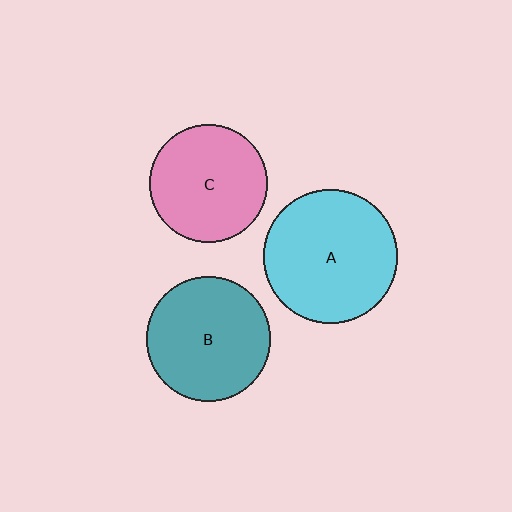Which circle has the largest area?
Circle A (cyan).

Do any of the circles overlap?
No, none of the circles overlap.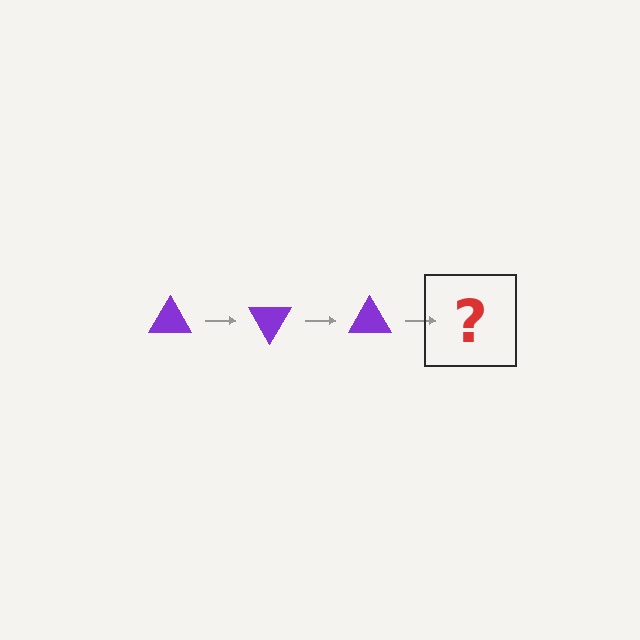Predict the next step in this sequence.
The next step is a purple triangle rotated 180 degrees.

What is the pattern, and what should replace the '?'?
The pattern is that the triangle rotates 60 degrees each step. The '?' should be a purple triangle rotated 180 degrees.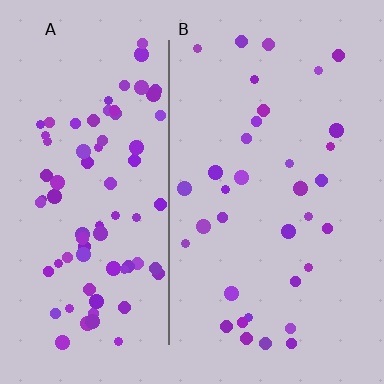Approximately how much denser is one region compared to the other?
Approximately 2.3× — region A over region B.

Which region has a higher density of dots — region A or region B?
A (the left).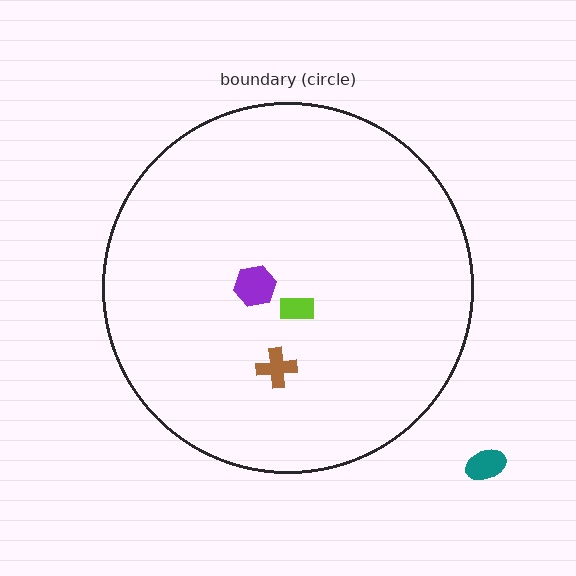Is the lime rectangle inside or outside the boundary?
Inside.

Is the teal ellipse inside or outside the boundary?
Outside.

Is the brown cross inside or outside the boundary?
Inside.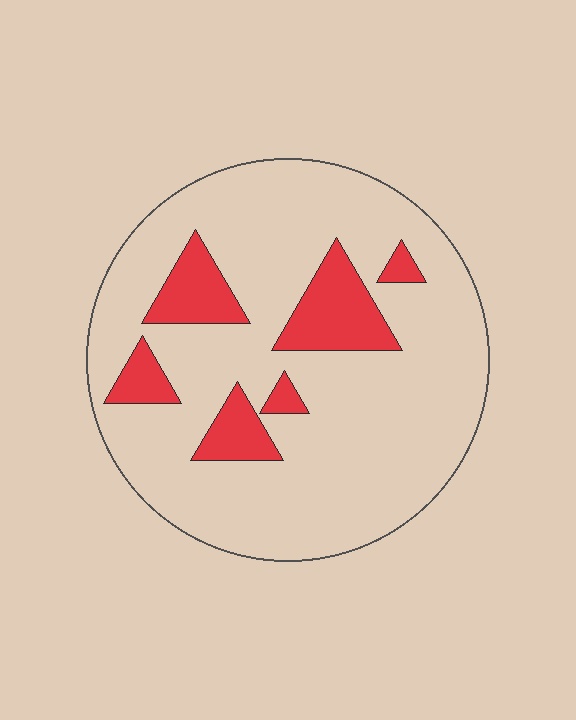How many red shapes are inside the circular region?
6.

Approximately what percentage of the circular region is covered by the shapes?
Approximately 15%.